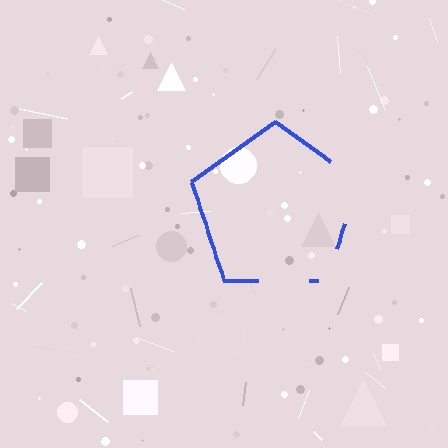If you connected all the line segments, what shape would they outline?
They would outline a pentagon.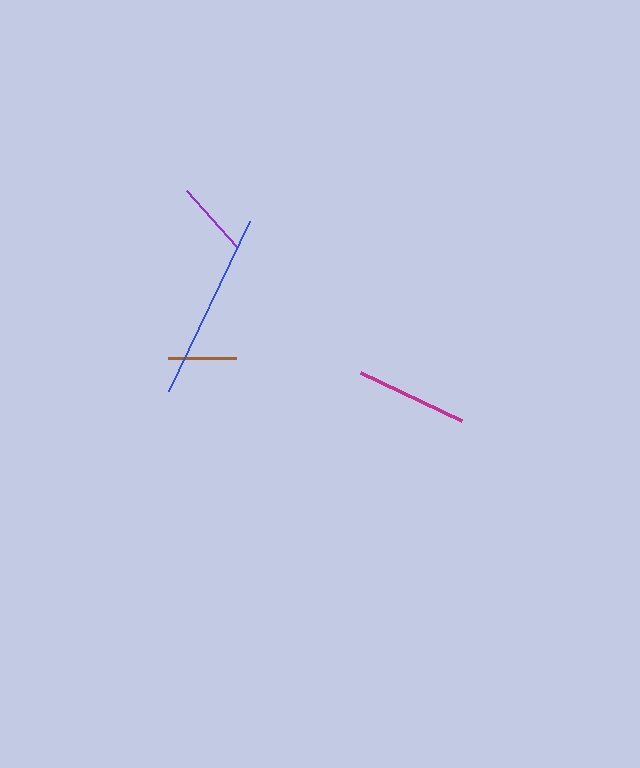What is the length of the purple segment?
The purple segment is approximately 75 pixels long.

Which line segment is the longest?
The blue line is the longest at approximately 189 pixels.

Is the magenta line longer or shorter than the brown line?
The magenta line is longer than the brown line.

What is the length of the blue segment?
The blue segment is approximately 189 pixels long.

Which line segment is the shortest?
The brown line is the shortest at approximately 68 pixels.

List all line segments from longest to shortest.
From longest to shortest: blue, magenta, purple, brown.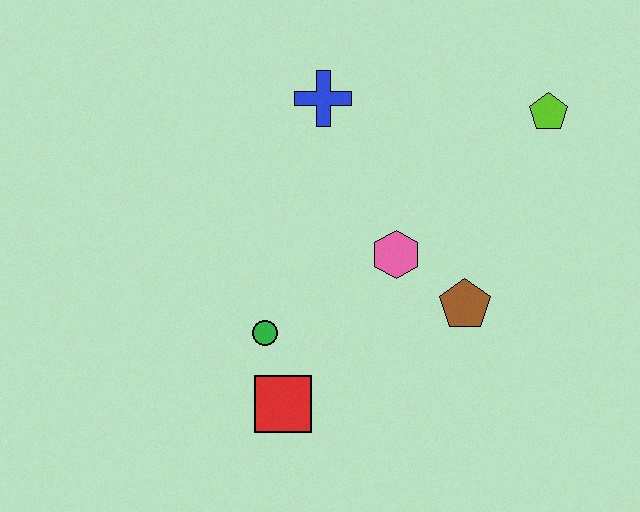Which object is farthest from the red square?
The lime pentagon is farthest from the red square.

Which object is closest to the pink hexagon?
The brown pentagon is closest to the pink hexagon.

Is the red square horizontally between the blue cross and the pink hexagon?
No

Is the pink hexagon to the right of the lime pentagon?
No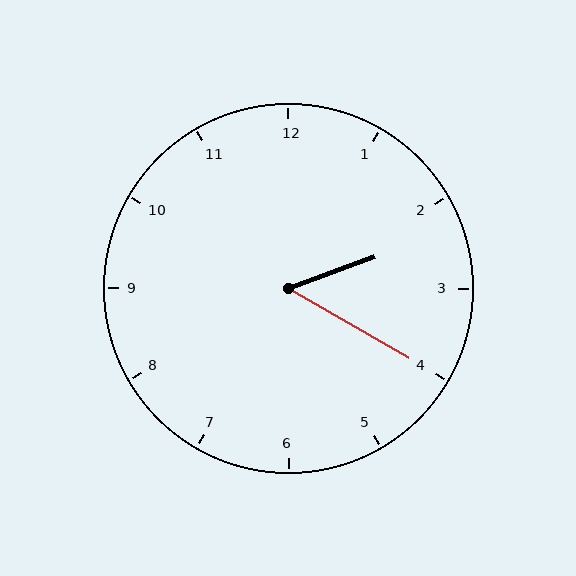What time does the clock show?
2:20.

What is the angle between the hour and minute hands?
Approximately 50 degrees.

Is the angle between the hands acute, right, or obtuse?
It is acute.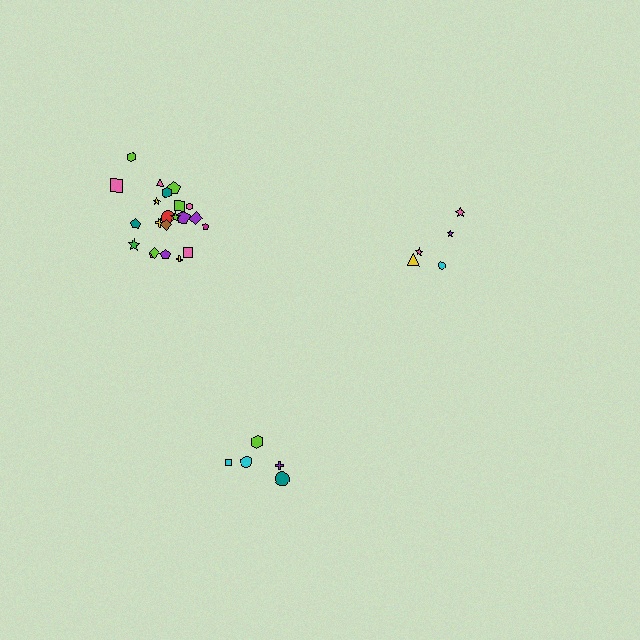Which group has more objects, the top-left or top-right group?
The top-left group.